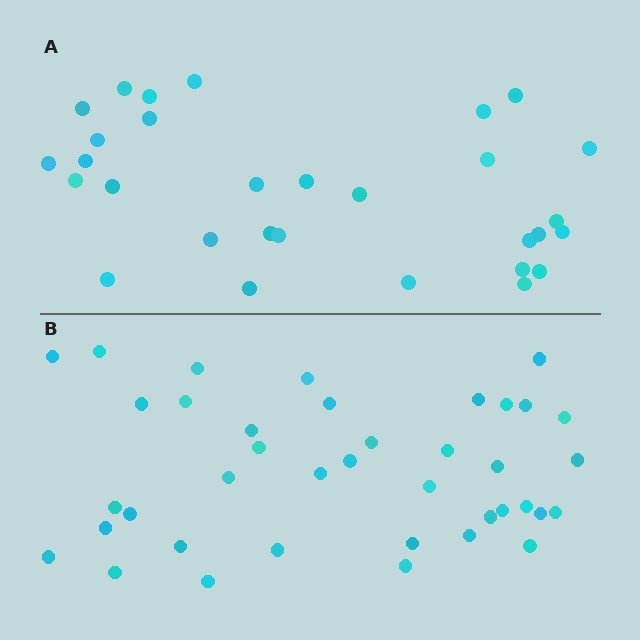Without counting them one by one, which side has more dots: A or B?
Region B (the bottom region) has more dots.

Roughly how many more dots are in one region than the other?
Region B has roughly 8 or so more dots than region A.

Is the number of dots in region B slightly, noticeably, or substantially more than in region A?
Region B has noticeably more, but not dramatically so. The ratio is roughly 1.3 to 1.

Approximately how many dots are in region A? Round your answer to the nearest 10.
About 30 dots.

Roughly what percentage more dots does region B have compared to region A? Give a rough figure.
About 30% more.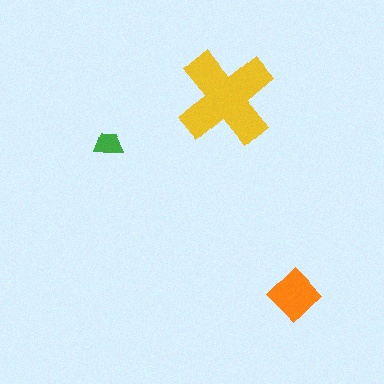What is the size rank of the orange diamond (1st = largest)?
2nd.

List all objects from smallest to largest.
The green trapezoid, the orange diamond, the yellow cross.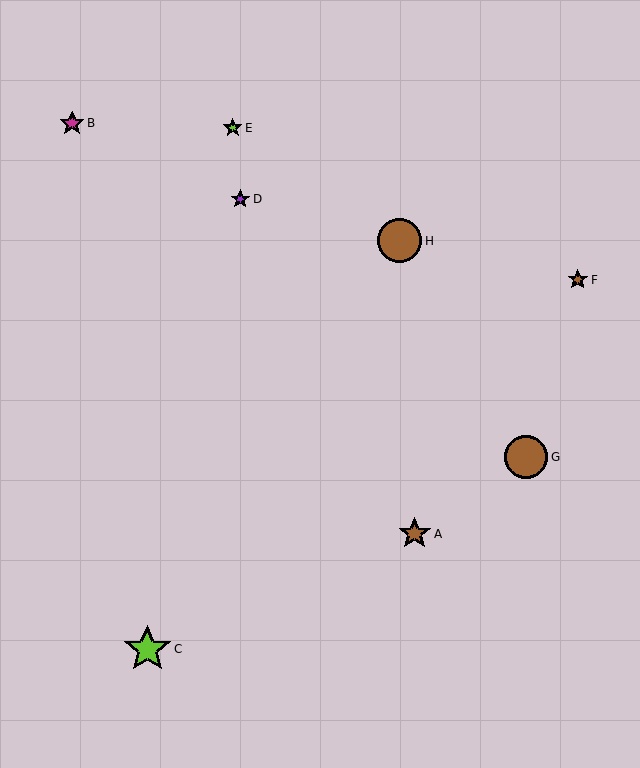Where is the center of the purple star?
The center of the purple star is at (240, 199).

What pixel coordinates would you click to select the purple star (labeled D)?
Click at (240, 199) to select the purple star D.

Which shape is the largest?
The lime star (labeled C) is the largest.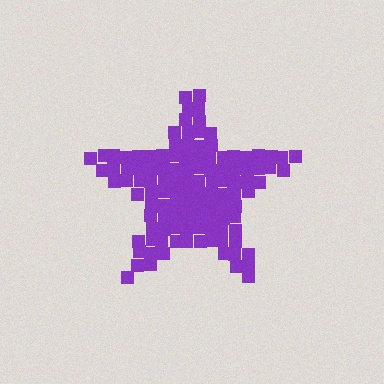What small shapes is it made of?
It is made of small squares.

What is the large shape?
The large shape is a star.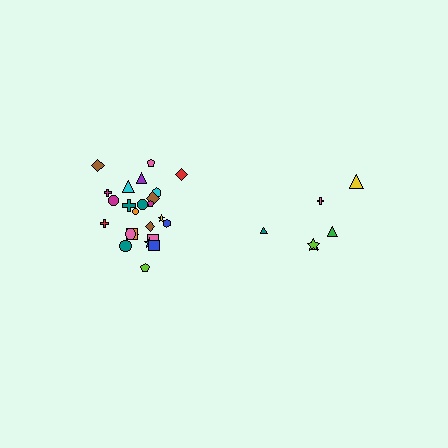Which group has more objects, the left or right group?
The left group.